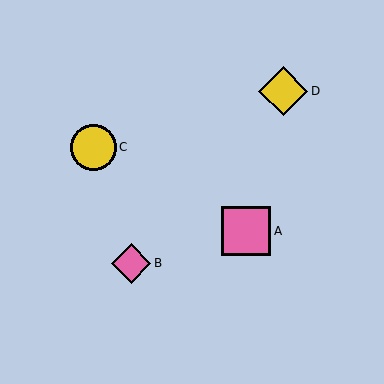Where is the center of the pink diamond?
The center of the pink diamond is at (131, 264).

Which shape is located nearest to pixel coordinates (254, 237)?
The pink square (labeled A) at (246, 231) is nearest to that location.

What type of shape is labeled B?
Shape B is a pink diamond.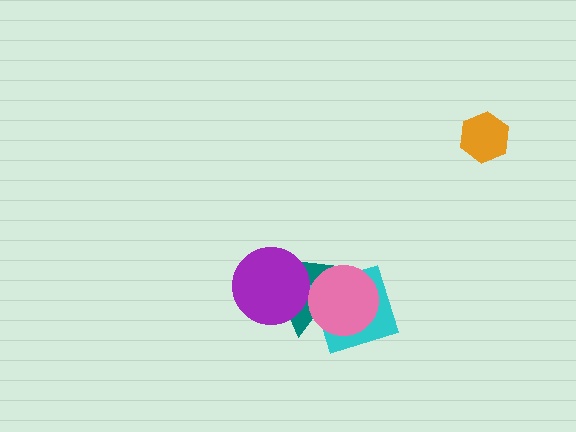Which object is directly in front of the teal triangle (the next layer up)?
The cyan diamond is directly in front of the teal triangle.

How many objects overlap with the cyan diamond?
2 objects overlap with the cyan diamond.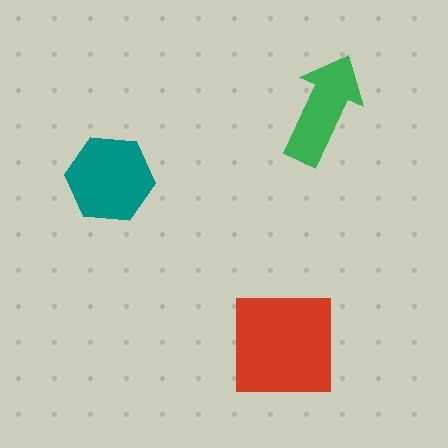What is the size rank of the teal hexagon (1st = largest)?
2nd.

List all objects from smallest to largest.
The green arrow, the teal hexagon, the red square.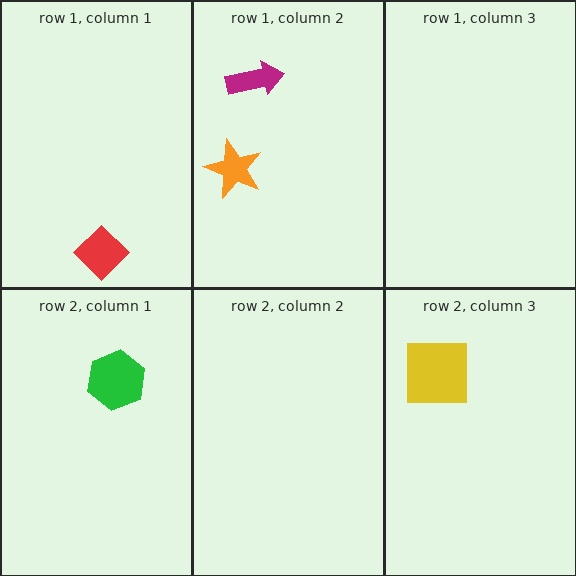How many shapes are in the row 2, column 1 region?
1.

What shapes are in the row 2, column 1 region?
The green hexagon.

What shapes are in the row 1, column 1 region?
The red diamond.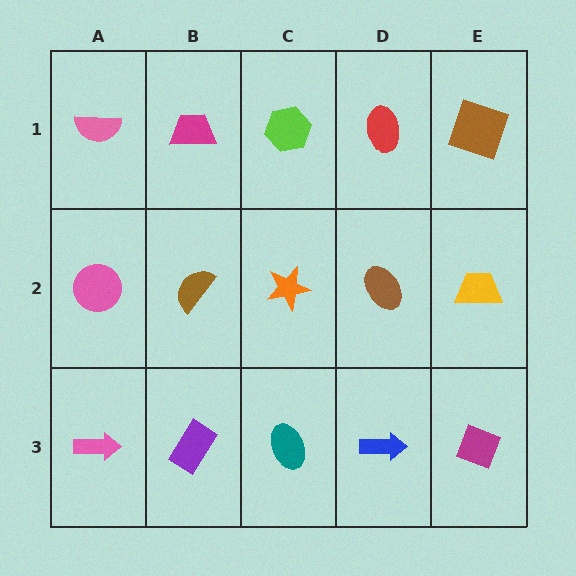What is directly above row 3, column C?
An orange star.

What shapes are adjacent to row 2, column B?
A magenta trapezoid (row 1, column B), a purple rectangle (row 3, column B), a pink circle (row 2, column A), an orange star (row 2, column C).